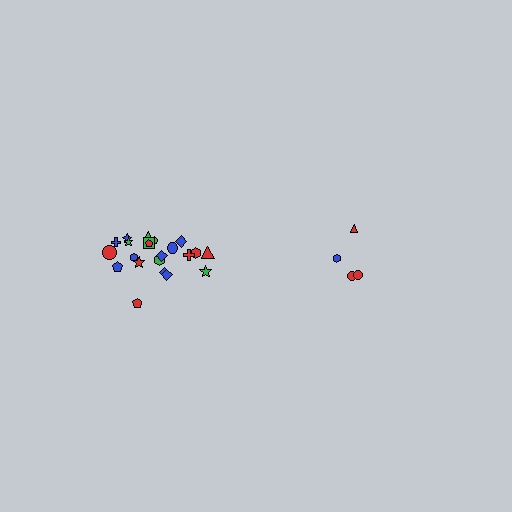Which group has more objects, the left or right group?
The left group.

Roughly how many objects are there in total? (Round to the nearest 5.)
Roughly 25 objects in total.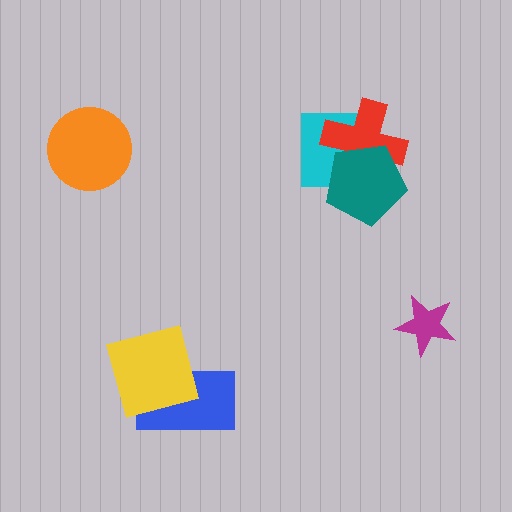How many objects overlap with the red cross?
2 objects overlap with the red cross.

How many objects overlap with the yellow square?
1 object overlaps with the yellow square.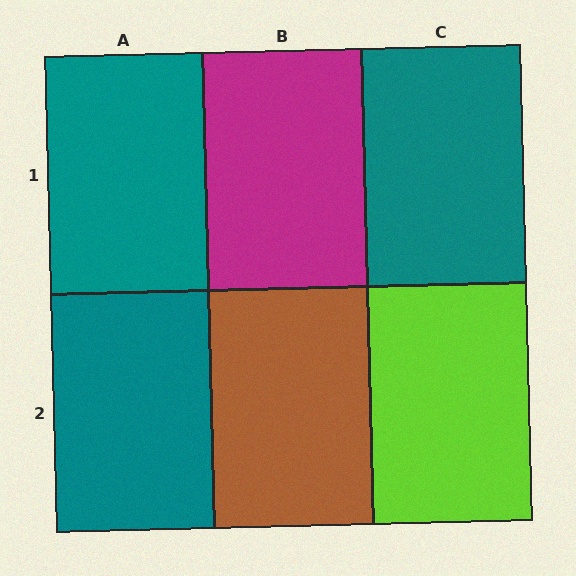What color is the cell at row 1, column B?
Magenta.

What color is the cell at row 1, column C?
Teal.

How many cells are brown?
1 cell is brown.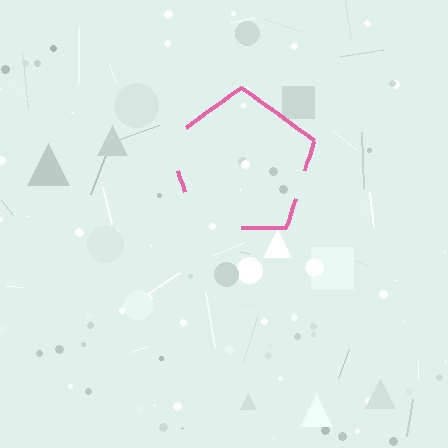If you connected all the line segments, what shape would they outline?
They would outline a pentagon.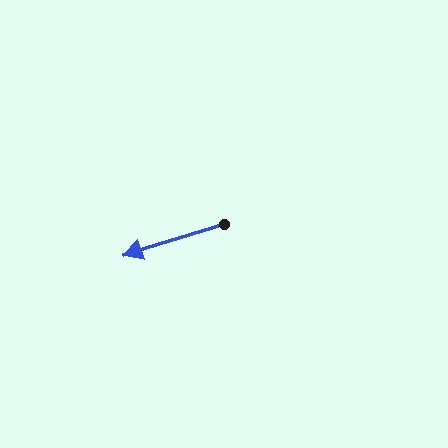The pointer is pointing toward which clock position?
Roughly 8 o'clock.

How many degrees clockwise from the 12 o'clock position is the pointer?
Approximately 253 degrees.